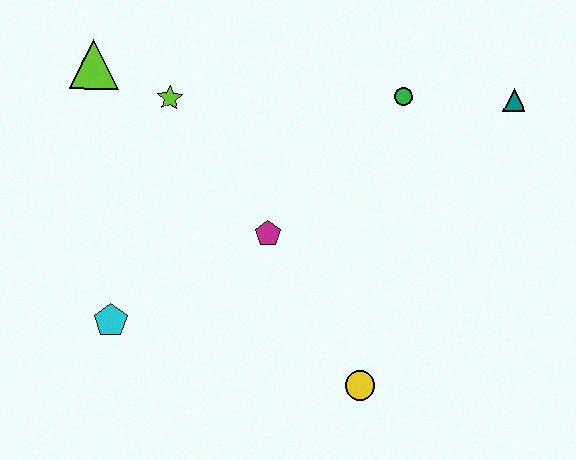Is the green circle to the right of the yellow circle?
Yes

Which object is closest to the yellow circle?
The magenta pentagon is closest to the yellow circle.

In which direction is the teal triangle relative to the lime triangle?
The teal triangle is to the right of the lime triangle.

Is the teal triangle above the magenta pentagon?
Yes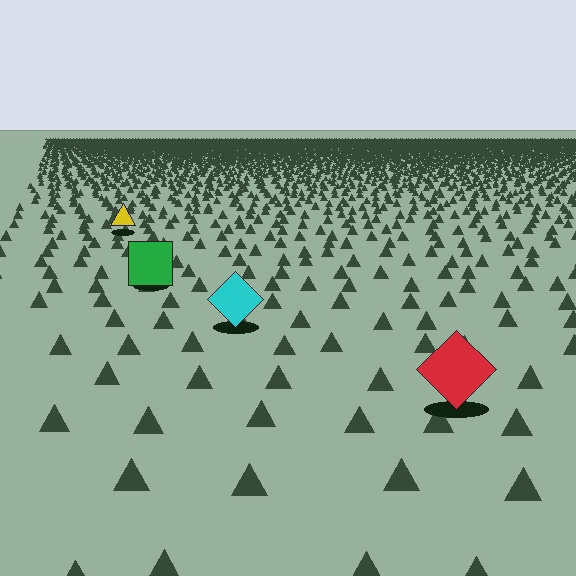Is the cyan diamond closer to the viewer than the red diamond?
No. The red diamond is closer — you can tell from the texture gradient: the ground texture is coarser near it.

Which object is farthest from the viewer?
The yellow triangle is farthest from the viewer. It appears smaller and the ground texture around it is denser.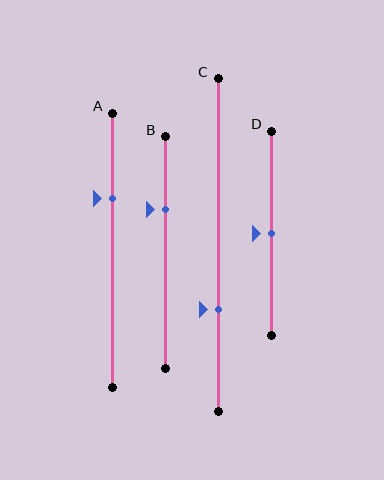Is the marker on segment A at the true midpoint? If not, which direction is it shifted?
No, the marker on segment A is shifted upward by about 19% of the segment length.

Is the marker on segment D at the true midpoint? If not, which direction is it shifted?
Yes, the marker on segment D is at the true midpoint.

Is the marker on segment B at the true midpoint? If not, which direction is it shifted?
No, the marker on segment B is shifted upward by about 19% of the segment length.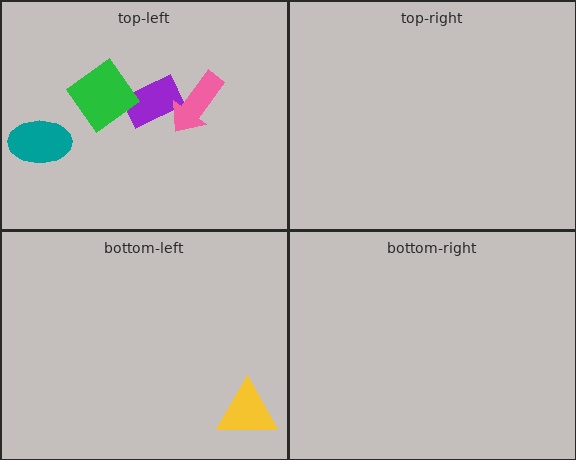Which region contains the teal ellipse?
The top-left region.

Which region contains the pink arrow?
The top-left region.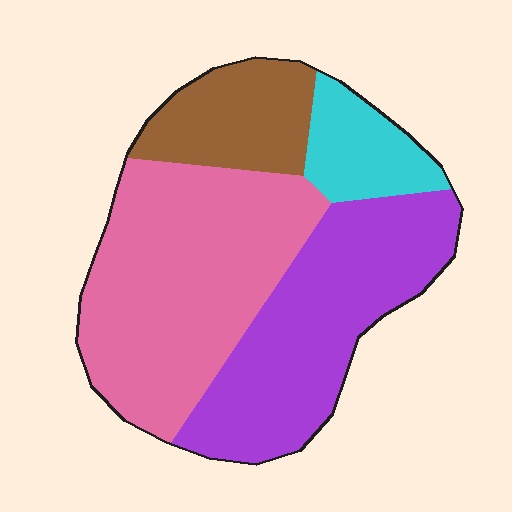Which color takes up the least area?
Cyan, at roughly 10%.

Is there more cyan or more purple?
Purple.